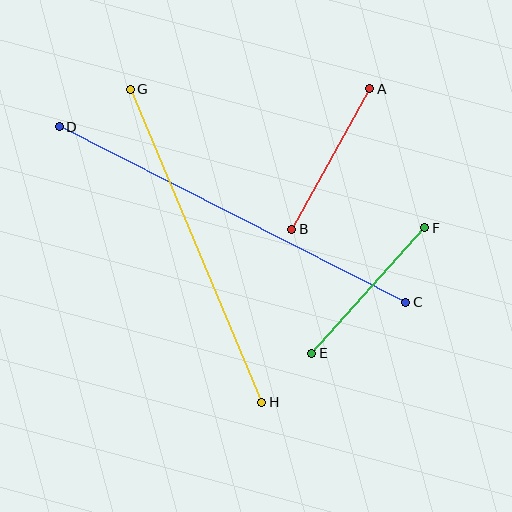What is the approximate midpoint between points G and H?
The midpoint is at approximately (196, 246) pixels.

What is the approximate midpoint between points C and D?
The midpoint is at approximately (233, 215) pixels.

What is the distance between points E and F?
The distance is approximately 169 pixels.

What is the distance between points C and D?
The distance is approximately 389 pixels.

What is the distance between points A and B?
The distance is approximately 161 pixels.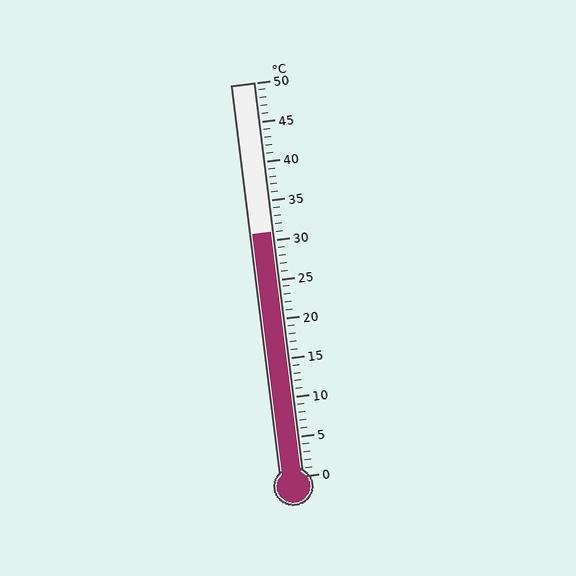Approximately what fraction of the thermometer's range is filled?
The thermometer is filled to approximately 60% of its range.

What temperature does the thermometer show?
The thermometer shows approximately 31°C.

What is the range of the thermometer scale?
The thermometer scale ranges from 0°C to 50°C.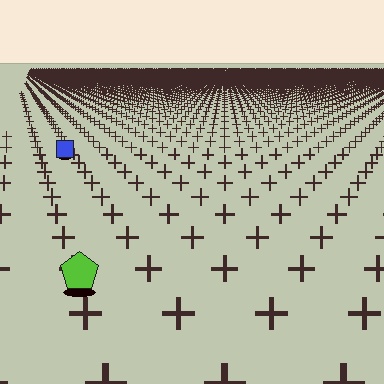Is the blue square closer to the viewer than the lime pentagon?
No. The lime pentagon is closer — you can tell from the texture gradient: the ground texture is coarser near it.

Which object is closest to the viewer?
The lime pentagon is closest. The texture marks near it are larger and more spread out.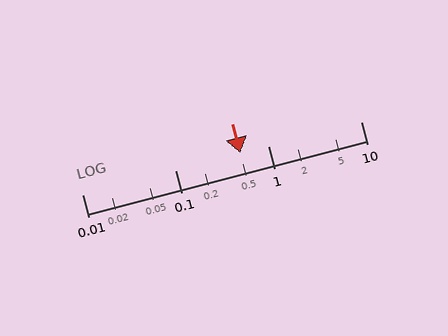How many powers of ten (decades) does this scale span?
The scale spans 3 decades, from 0.01 to 10.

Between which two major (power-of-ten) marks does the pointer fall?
The pointer is between 0.1 and 1.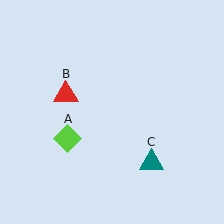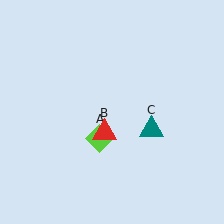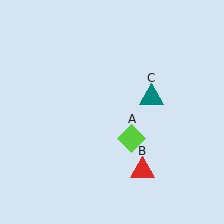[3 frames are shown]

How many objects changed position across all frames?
3 objects changed position: lime diamond (object A), red triangle (object B), teal triangle (object C).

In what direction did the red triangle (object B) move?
The red triangle (object B) moved down and to the right.